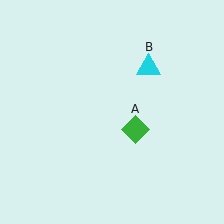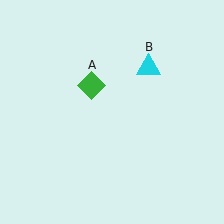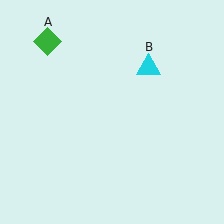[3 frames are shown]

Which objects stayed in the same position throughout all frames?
Cyan triangle (object B) remained stationary.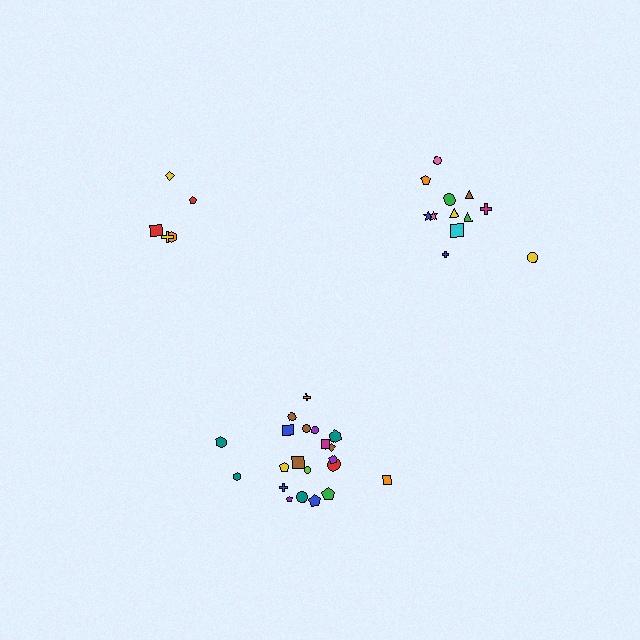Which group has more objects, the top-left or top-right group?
The top-right group.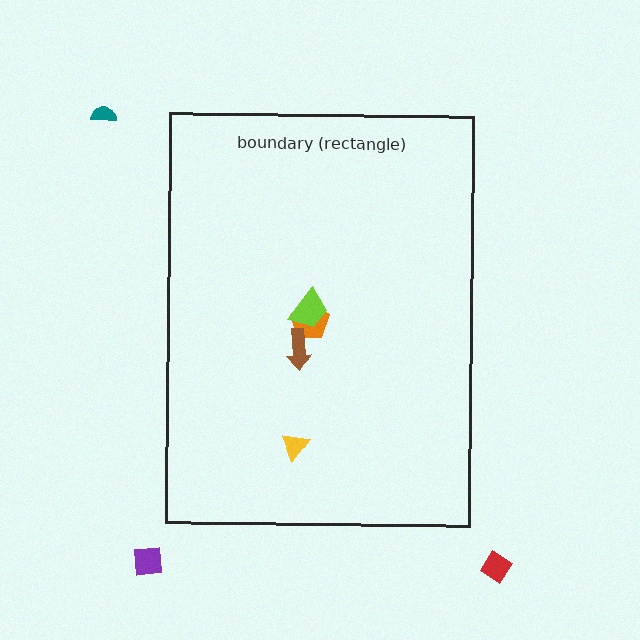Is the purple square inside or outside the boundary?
Outside.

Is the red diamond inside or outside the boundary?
Outside.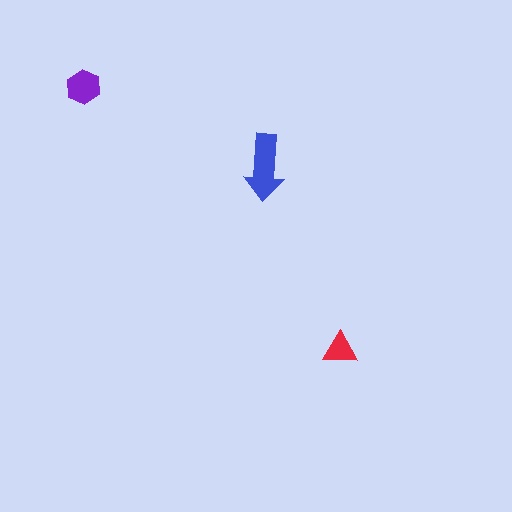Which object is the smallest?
The red triangle.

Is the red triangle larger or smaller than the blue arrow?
Smaller.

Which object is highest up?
The purple hexagon is topmost.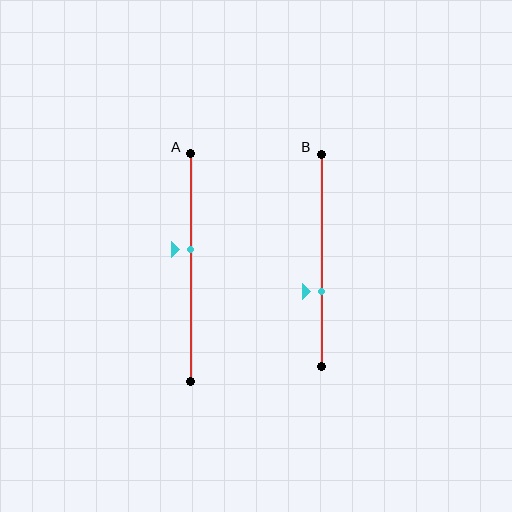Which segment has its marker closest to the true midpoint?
Segment A has its marker closest to the true midpoint.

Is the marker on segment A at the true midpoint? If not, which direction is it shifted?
No, the marker on segment A is shifted upward by about 8% of the segment length.